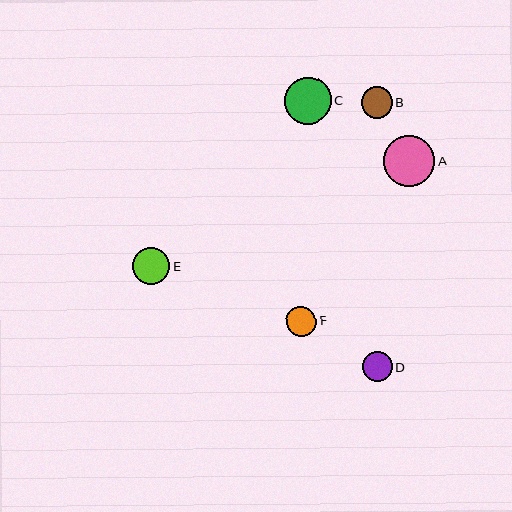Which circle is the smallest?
Circle D is the smallest with a size of approximately 29 pixels.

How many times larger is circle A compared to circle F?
Circle A is approximately 1.7 times the size of circle F.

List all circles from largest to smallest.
From largest to smallest: A, C, E, B, F, D.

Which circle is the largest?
Circle A is the largest with a size of approximately 51 pixels.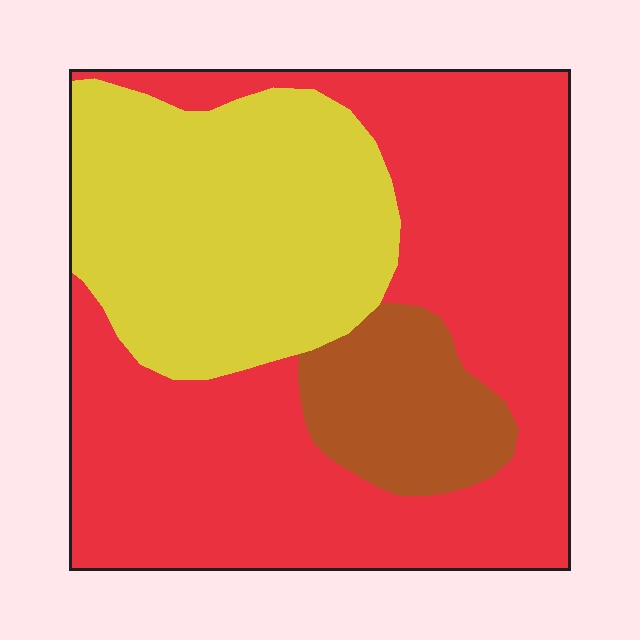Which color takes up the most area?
Red, at roughly 55%.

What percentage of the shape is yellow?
Yellow takes up about one third (1/3) of the shape.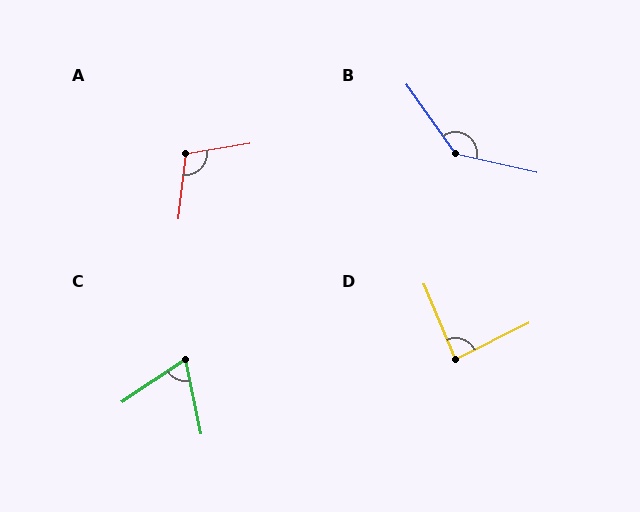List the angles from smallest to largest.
C (68°), D (87°), A (105°), B (138°).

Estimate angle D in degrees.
Approximately 87 degrees.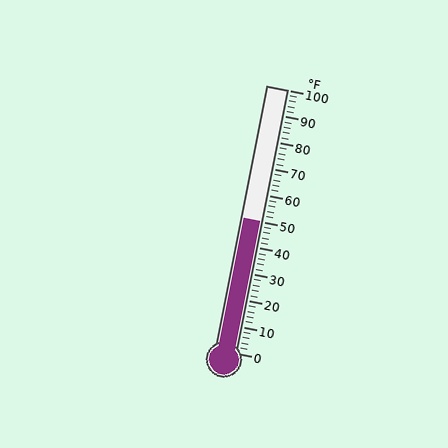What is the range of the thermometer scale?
The thermometer scale ranges from 0°F to 100°F.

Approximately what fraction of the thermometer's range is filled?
The thermometer is filled to approximately 50% of its range.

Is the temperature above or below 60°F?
The temperature is below 60°F.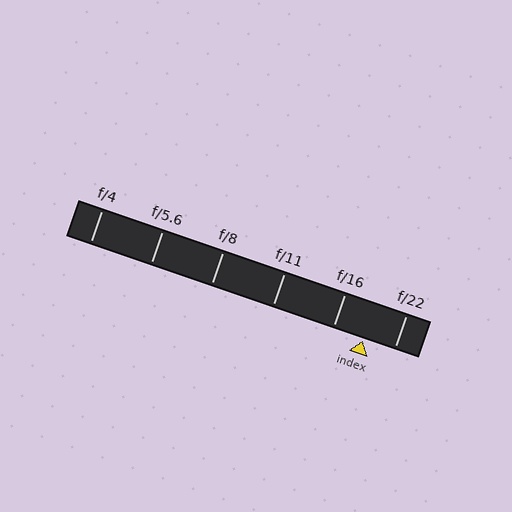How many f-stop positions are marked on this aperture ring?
There are 6 f-stop positions marked.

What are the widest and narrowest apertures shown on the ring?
The widest aperture shown is f/4 and the narrowest is f/22.